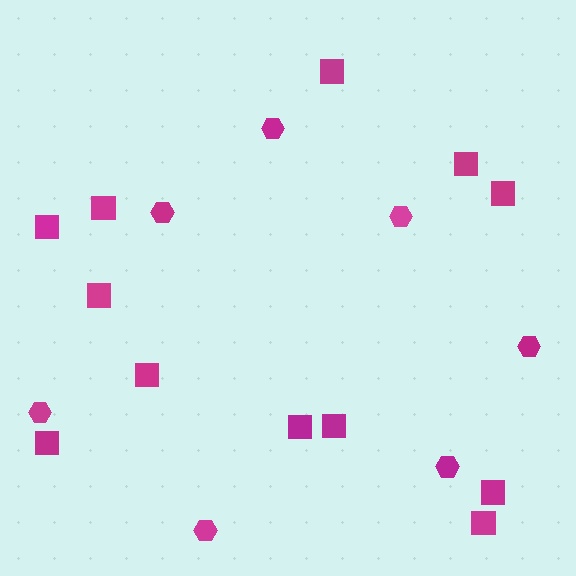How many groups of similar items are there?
There are 2 groups: one group of hexagons (7) and one group of squares (12).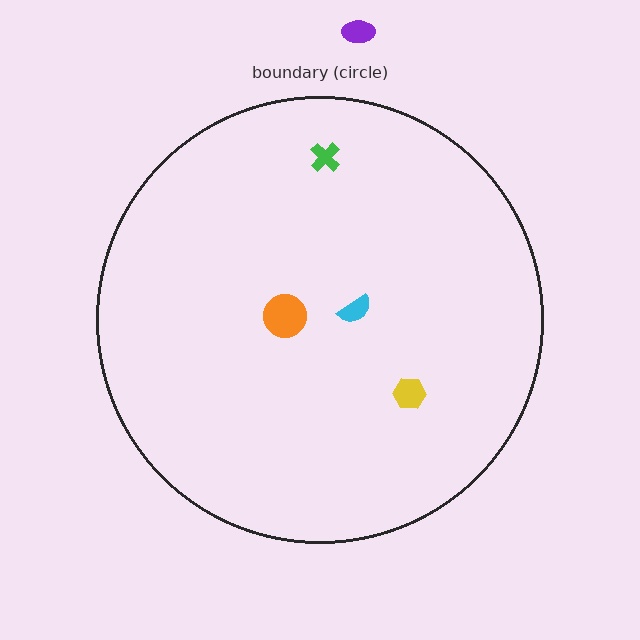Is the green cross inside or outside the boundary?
Inside.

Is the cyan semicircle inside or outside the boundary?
Inside.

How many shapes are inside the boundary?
4 inside, 1 outside.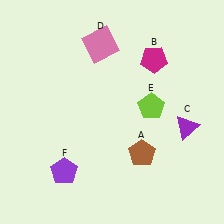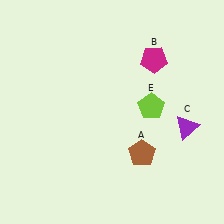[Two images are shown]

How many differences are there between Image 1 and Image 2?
There are 2 differences between the two images.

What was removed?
The purple pentagon (F), the pink square (D) were removed in Image 2.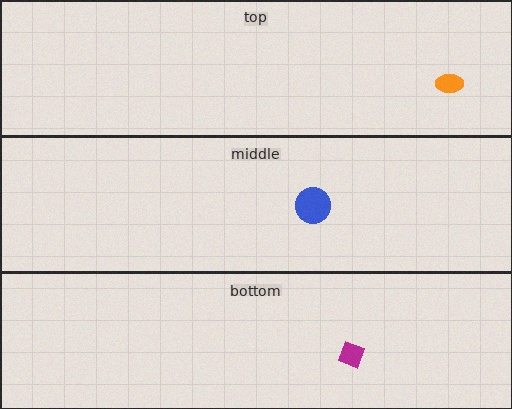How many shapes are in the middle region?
1.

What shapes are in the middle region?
The blue circle.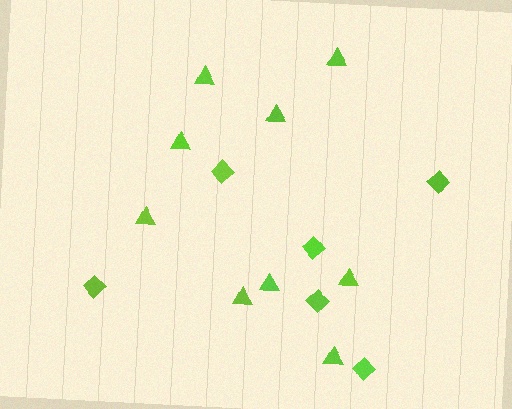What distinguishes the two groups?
There are 2 groups: one group of diamonds (6) and one group of triangles (9).